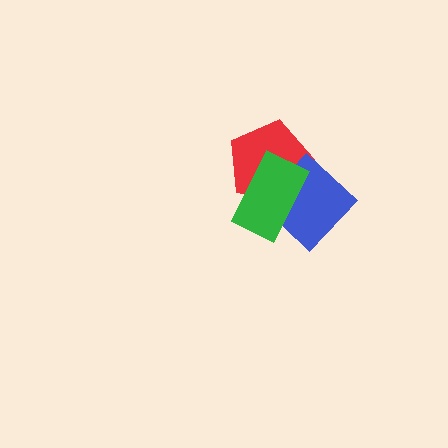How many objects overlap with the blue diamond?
2 objects overlap with the blue diamond.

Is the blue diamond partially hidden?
Yes, it is partially covered by another shape.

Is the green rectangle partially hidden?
No, no other shape covers it.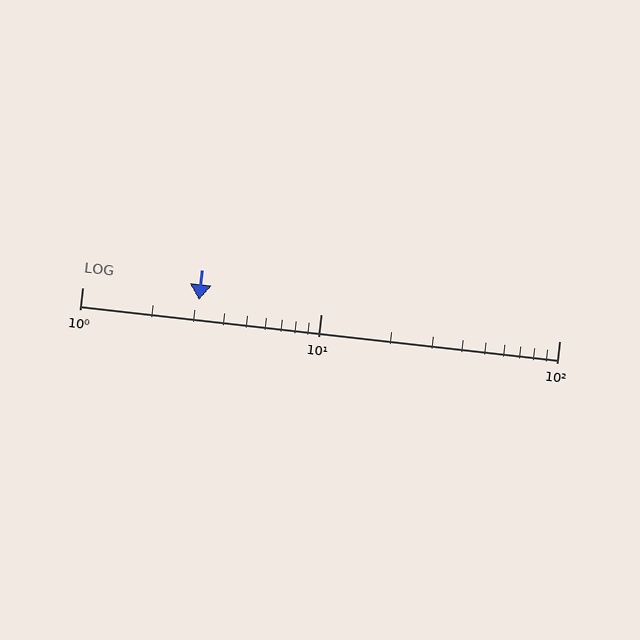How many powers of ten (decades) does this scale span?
The scale spans 2 decades, from 1 to 100.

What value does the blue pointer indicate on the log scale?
The pointer indicates approximately 3.1.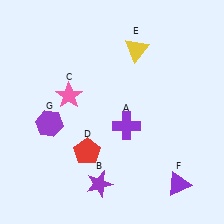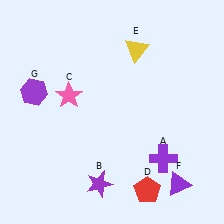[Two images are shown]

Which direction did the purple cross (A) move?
The purple cross (A) moved right.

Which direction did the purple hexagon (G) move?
The purple hexagon (G) moved up.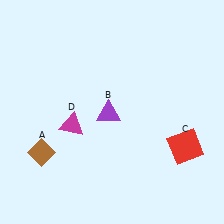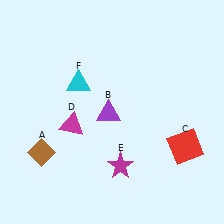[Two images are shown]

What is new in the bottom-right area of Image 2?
A magenta star (E) was added in the bottom-right area of Image 2.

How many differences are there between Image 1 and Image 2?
There are 2 differences between the two images.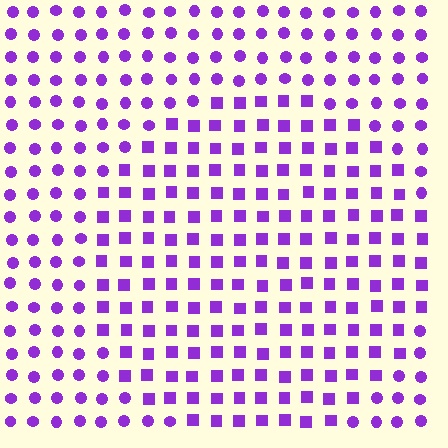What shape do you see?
I see a circle.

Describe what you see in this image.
The image is filled with small purple elements arranged in a uniform grid. A circle-shaped region contains squares, while the surrounding area contains circles. The boundary is defined purely by the change in element shape.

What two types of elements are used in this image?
The image uses squares inside the circle region and circles outside it.